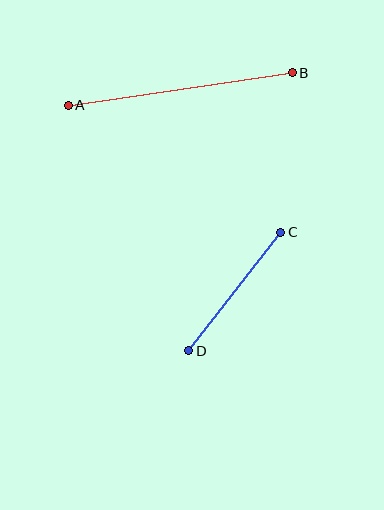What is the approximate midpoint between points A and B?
The midpoint is at approximately (180, 89) pixels.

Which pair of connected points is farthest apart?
Points A and B are farthest apart.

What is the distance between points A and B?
The distance is approximately 227 pixels.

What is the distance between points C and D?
The distance is approximately 150 pixels.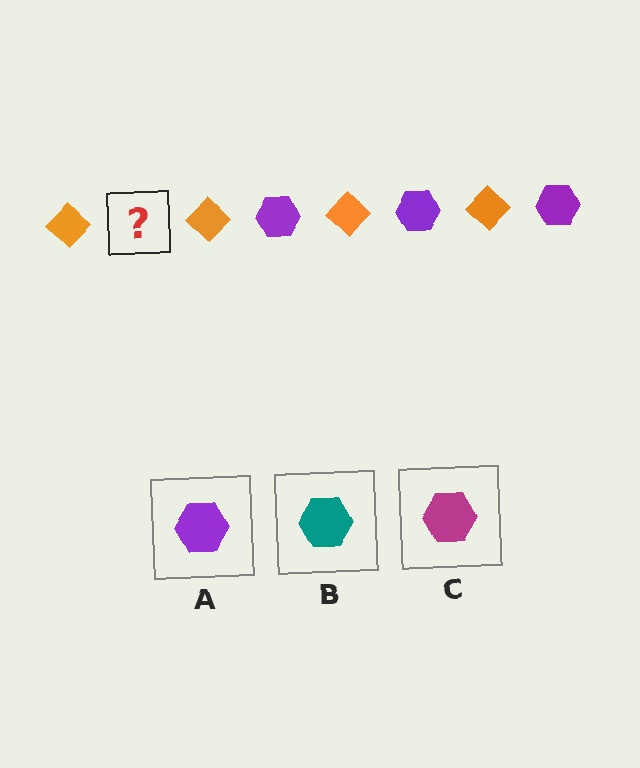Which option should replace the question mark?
Option A.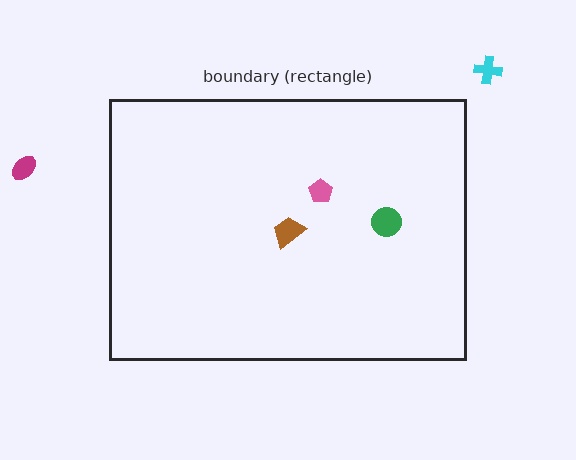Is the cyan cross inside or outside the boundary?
Outside.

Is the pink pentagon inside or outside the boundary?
Inside.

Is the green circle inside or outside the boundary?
Inside.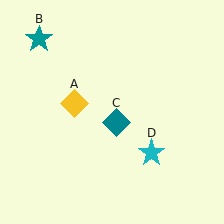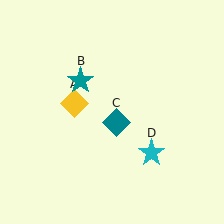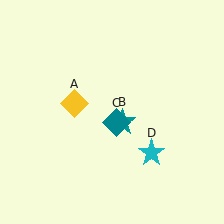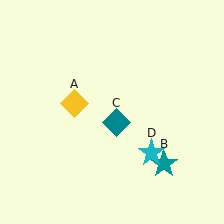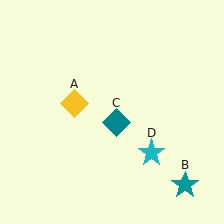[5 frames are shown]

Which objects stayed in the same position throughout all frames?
Yellow diamond (object A) and teal diamond (object C) and cyan star (object D) remained stationary.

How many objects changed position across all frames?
1 object changed position: teal star (object B).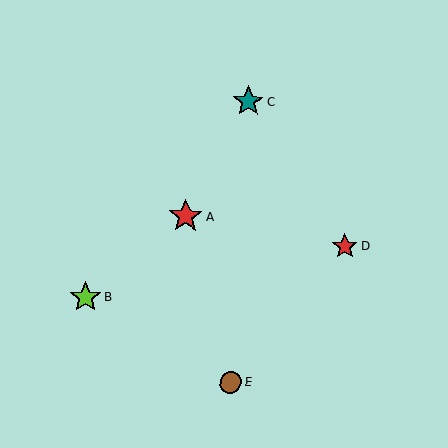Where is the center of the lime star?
The center of the lime star is at (85, 297).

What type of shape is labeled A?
Shape A is a red star.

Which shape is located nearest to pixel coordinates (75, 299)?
The lime star (labeled B) at (85, 297) is nearest to that location.